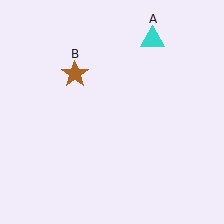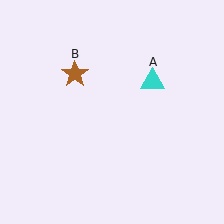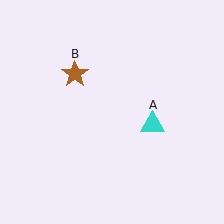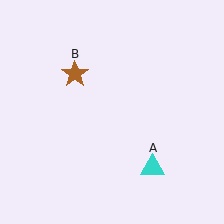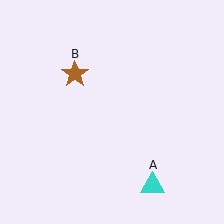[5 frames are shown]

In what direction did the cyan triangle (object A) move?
The cyan triangle (object A) moved down.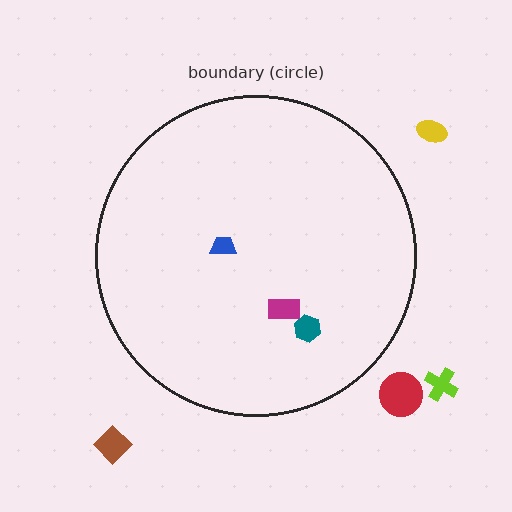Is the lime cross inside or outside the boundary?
Outside.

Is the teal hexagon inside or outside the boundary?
Inside.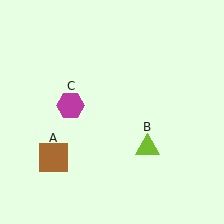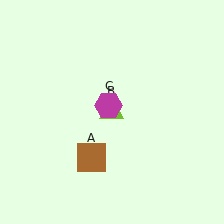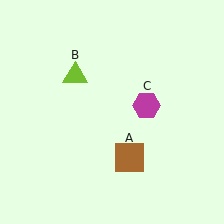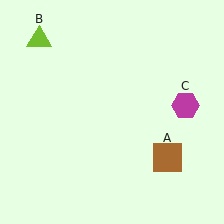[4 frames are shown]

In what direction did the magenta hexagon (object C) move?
The magenta hexagon (object C) moved right.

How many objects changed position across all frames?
3 objects changed position: brown square (object A), lime triangle (object B), magenta hexagon (object C).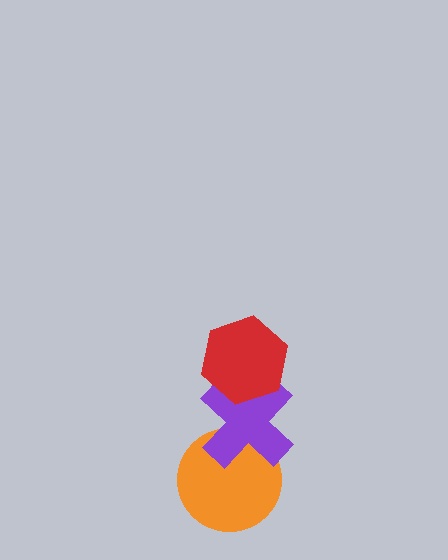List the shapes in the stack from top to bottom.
From top to bottom: the red hexagon, the purple cross, the orange circle.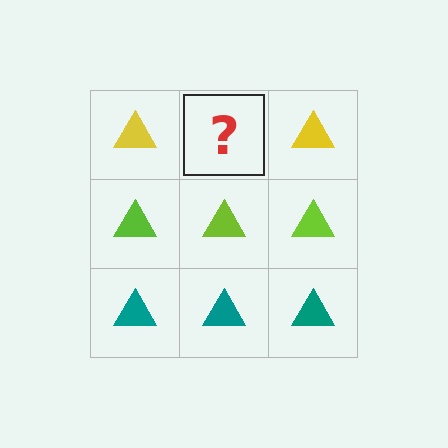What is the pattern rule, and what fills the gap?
The rule is that each row has a consistent color. The gap should be filled with a yellow triangle.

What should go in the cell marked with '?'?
The missing cell should contain a yellow triangle.